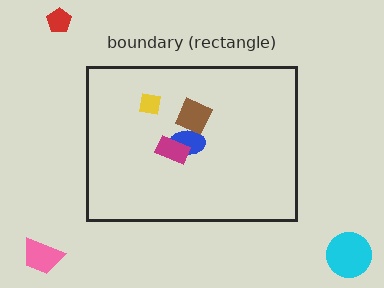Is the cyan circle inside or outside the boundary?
Outside.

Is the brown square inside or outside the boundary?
Inside.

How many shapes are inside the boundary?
4 inside, 3 outside.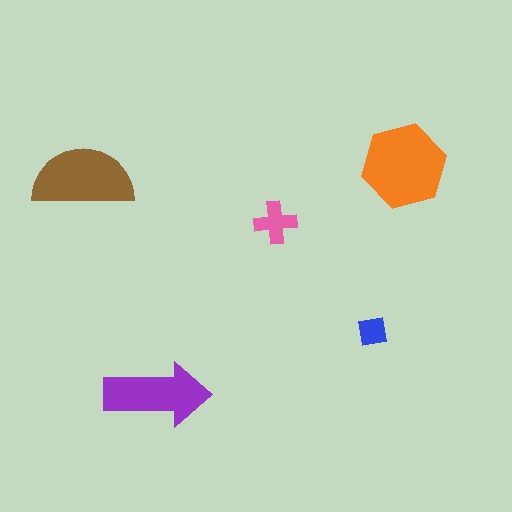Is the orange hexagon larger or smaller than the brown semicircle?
Larger.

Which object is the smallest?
The blue square.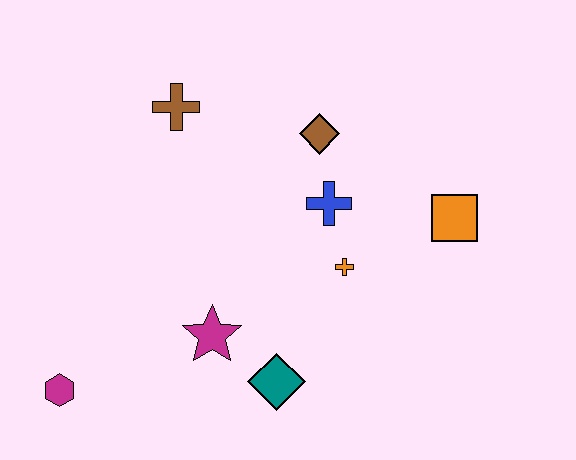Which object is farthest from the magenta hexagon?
The orange square is farthest from the magenta hexagon.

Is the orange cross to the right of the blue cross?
Yes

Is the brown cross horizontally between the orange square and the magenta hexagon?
Yes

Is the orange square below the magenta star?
No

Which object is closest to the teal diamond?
The magenta star is closest to the teal diamond.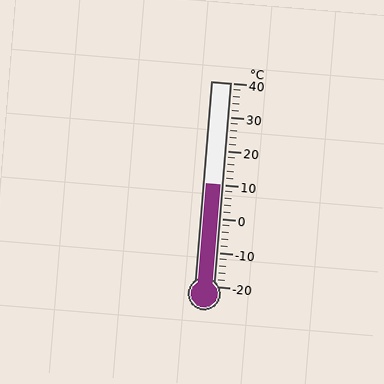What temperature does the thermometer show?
The thermometer shows approximately 10°C.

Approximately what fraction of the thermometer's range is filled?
The thermometer is filled to approximately 50% of its range.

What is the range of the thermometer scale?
The thermometer scale ranges from -20°C to 40°C.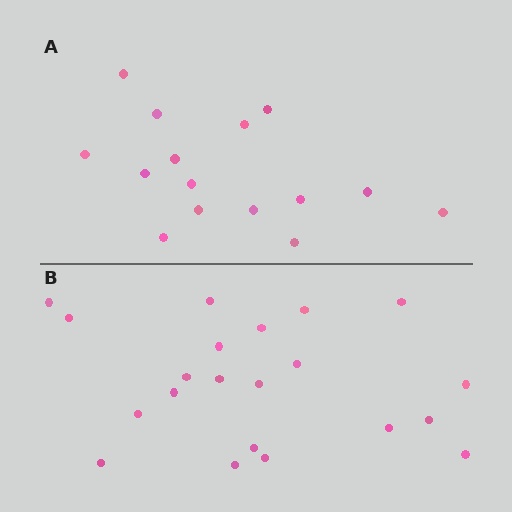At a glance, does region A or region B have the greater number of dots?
Region B (the bottom region) has more dots.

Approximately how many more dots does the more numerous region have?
Region B has about 6 more dots than region A.